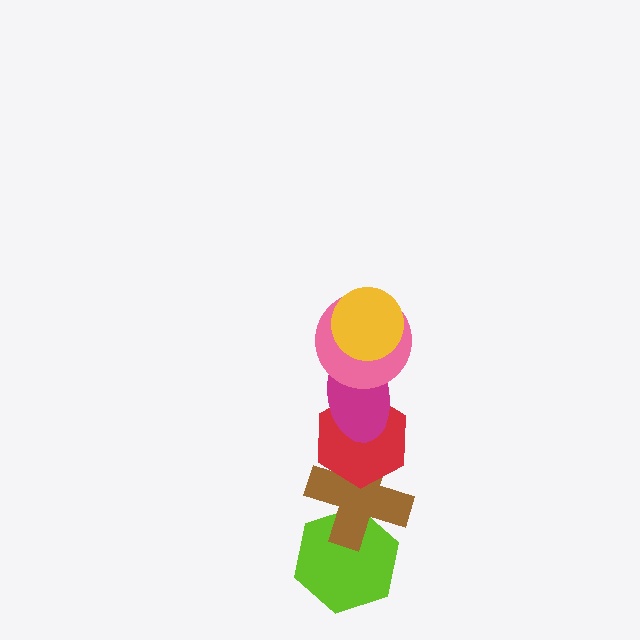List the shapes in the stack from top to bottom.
From top to bottom: the yellow circle, the pink circle, the magenta ellipse, the red hexagon, the brown cross, the lime hexagon.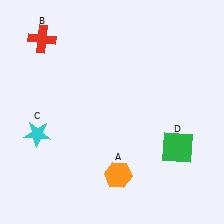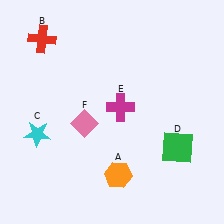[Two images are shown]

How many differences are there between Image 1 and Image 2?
There are 2 differences between the two images.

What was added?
A magenta cross (E), a pink diamond (F) were added in Image 2.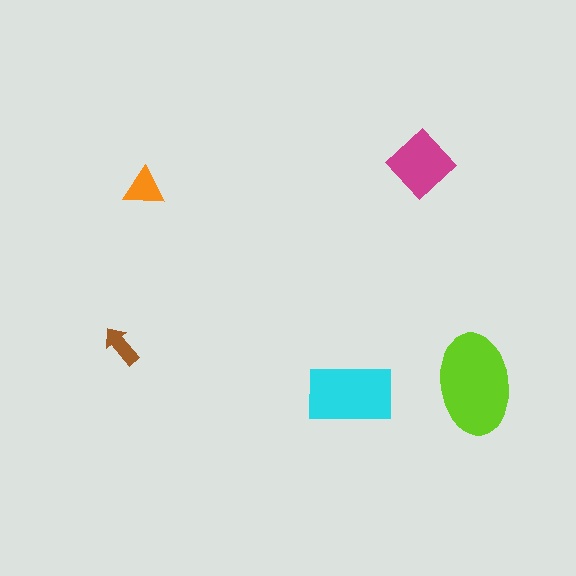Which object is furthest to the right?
The lime ellipse is rightmost.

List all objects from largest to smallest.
The lime ellipse, the cyan rectangle, the magenta diamond, the orange triangle, the brown arrow.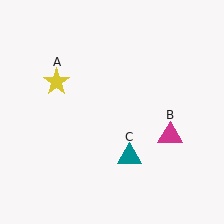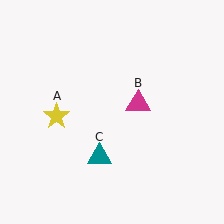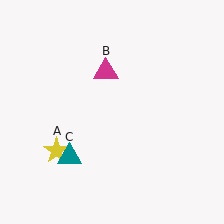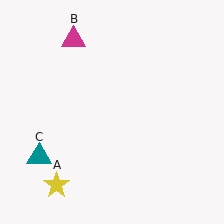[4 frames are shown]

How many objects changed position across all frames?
3 objects changed position: yellow star (object A), magenta triangle (object B), teal triangle (object C).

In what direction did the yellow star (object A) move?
The yellow star (object A) moved down.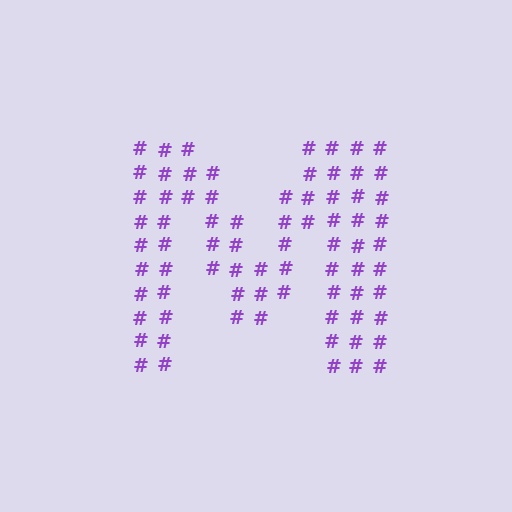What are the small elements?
The small elements are hash symbols.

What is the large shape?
The large shape is the letter M.